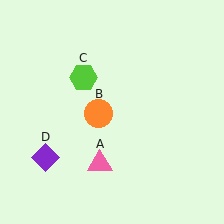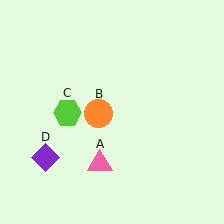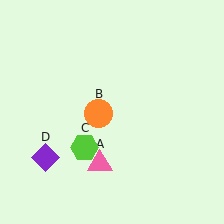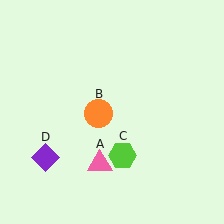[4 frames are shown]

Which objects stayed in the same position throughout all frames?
Pink triangle (object A) and orange circle (object B) and purple diamond (object D) remained stationary.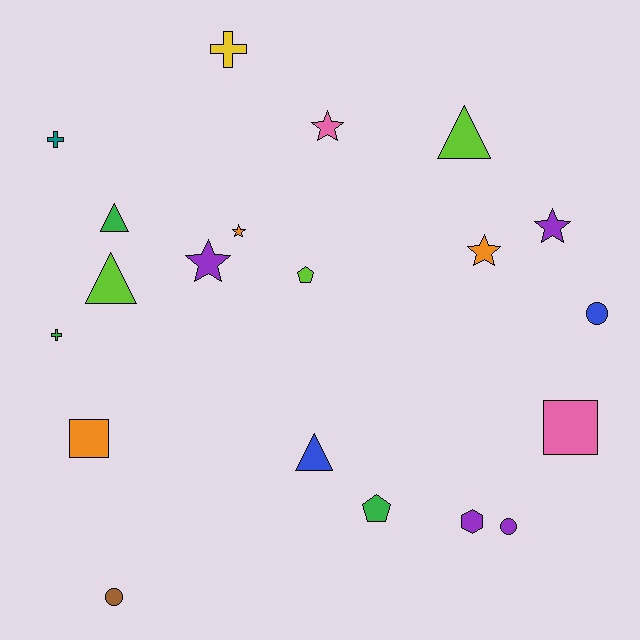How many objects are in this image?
There are 20 objects.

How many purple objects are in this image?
There are 4 purple objects.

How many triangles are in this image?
There are 4 triangles.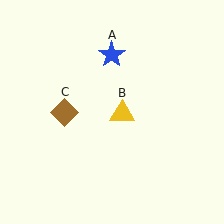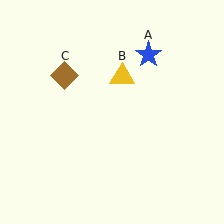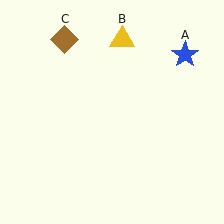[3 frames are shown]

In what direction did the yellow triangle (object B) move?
The yellow triangle (object B) moved up.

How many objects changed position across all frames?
3 objects changed position: blue star (object A), yellow triangle (object B), brown diamond (object C).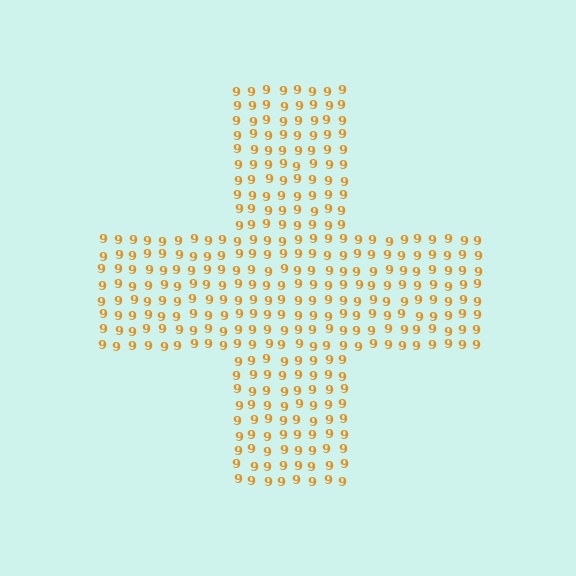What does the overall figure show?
The overall figure shows a cross.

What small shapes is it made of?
It is made of small digit 9's.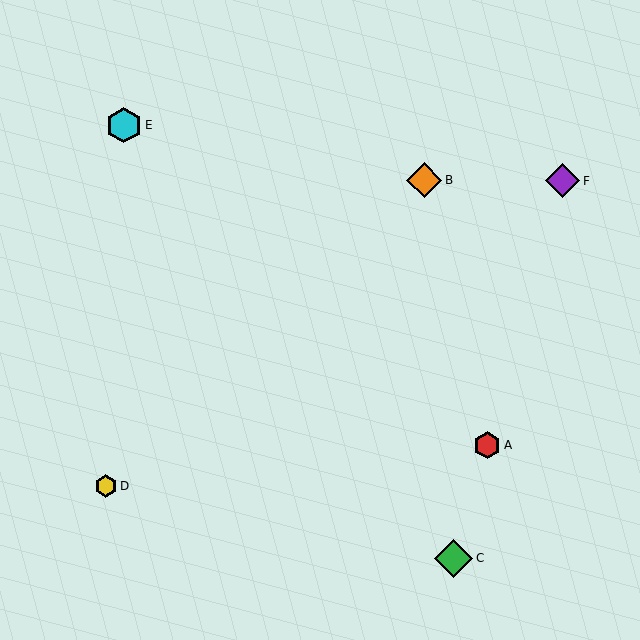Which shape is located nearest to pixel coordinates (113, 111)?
The cyan hexagon (labeled E) at (124, 125) is nearest to that location.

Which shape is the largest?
The green diamond (labeled C) is the largest.